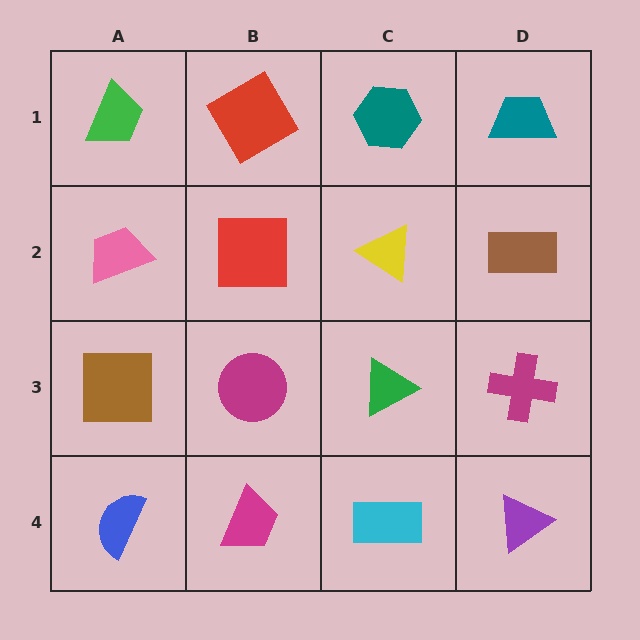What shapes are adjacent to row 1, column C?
A yellow triangle (row 2, column C), a red diamond (row 1, column B), a teal trapezoid (row 1, column D).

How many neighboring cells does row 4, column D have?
2.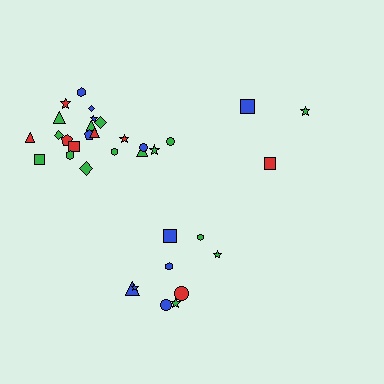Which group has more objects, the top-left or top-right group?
The top-left group.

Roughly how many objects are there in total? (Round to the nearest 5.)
Roughly 35 objects in total.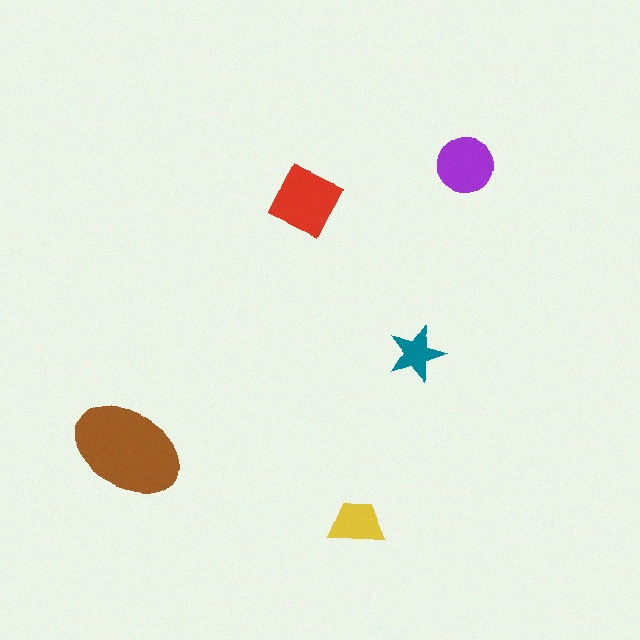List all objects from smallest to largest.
The teal star, the yellow trapezoid, the purple circle, the red diamond, the brown ellipse.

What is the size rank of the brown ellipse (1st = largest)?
1st.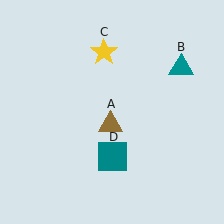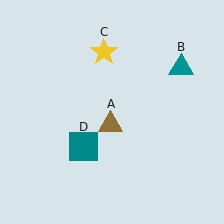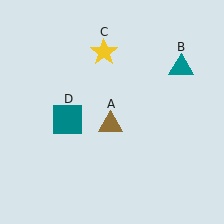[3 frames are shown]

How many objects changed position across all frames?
1 object changed position: teal square (object D).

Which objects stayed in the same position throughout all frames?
Brown triangle (object A) and teal triangle (object B) and yellow star (object C) remained stationary.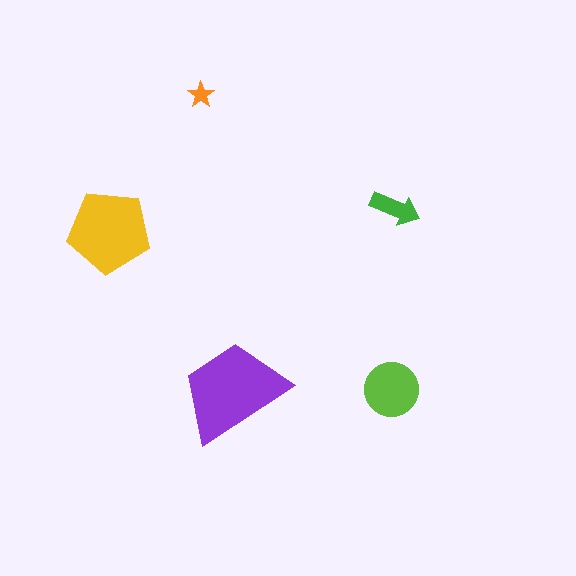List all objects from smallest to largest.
The orange star, the green arrow, the lime circle, the yellow pentagon, the purple trapezoid.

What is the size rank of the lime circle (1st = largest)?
3rd.